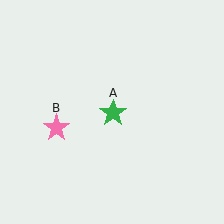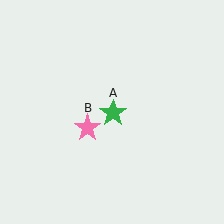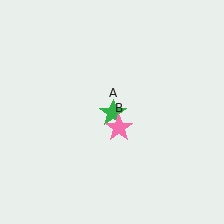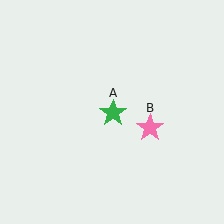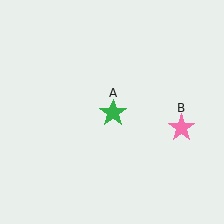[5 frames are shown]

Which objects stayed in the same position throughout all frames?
Green star (object A) remained stationary.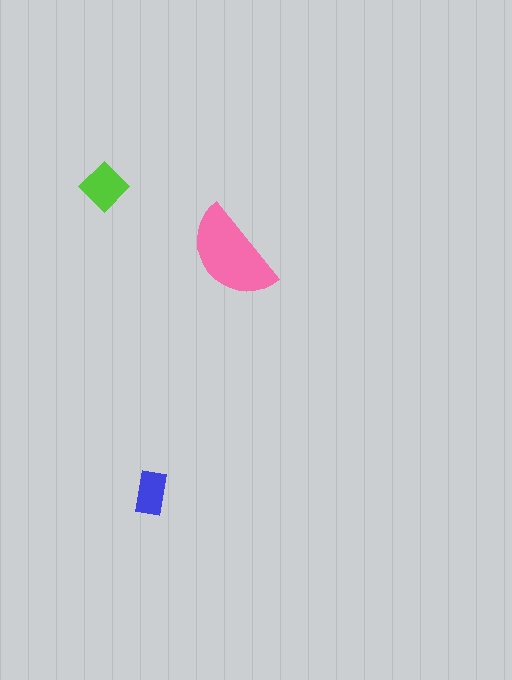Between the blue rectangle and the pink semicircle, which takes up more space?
The pink semicircle.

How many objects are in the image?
There are 3 objects in the image.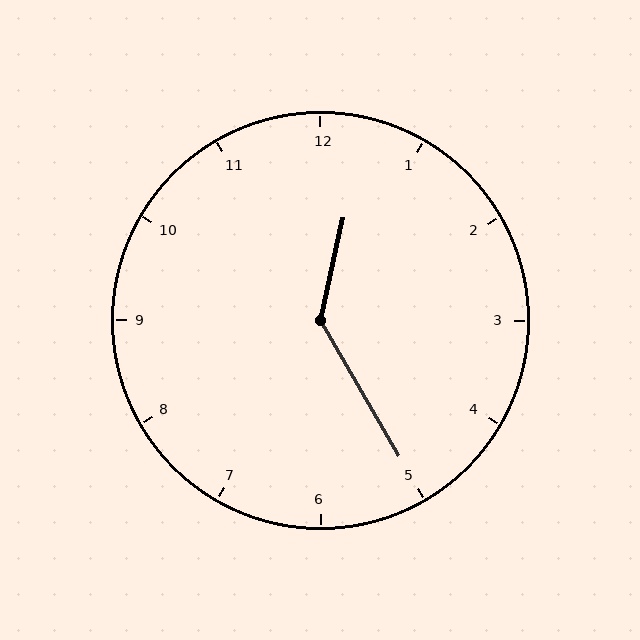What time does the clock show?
12:25.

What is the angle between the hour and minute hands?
Approximately 138 degrees.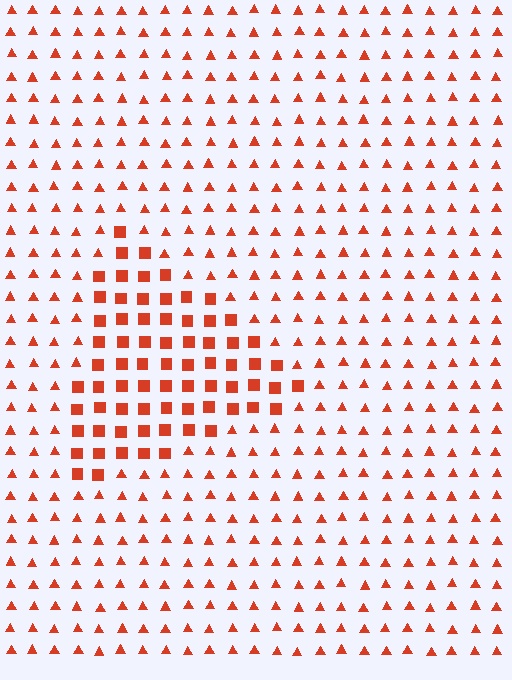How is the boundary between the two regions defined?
The boundary is defined by a change in element shape: squares inside vs. triangles outside. All elements share the same color and spacing.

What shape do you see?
I see a triangle.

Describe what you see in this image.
The image is filled with small red elements arranged in a uniform grid. A triangle-shaped region contains squares, while the surrounding area contains triangles. The boundary is defined purely by the change in element shape.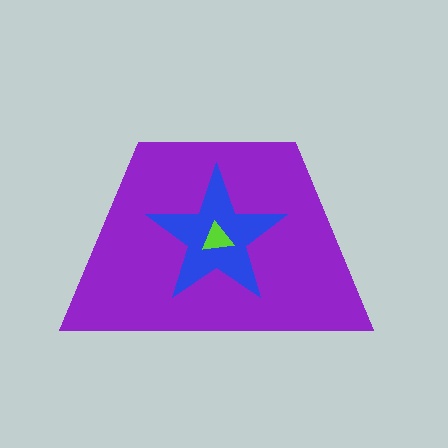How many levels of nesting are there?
3.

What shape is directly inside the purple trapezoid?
The blue star.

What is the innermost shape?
The lime triangle.